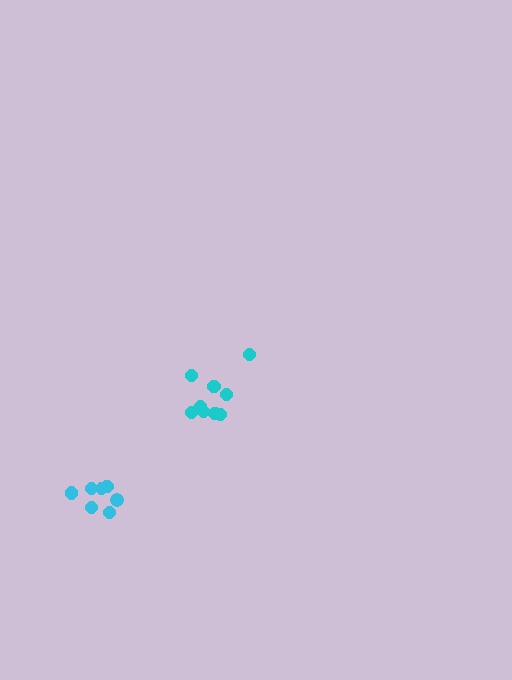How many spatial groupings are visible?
There are 2 spatial groupings.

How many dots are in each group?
Group 1: 7 dots, Group 2: 9 dots (16 total).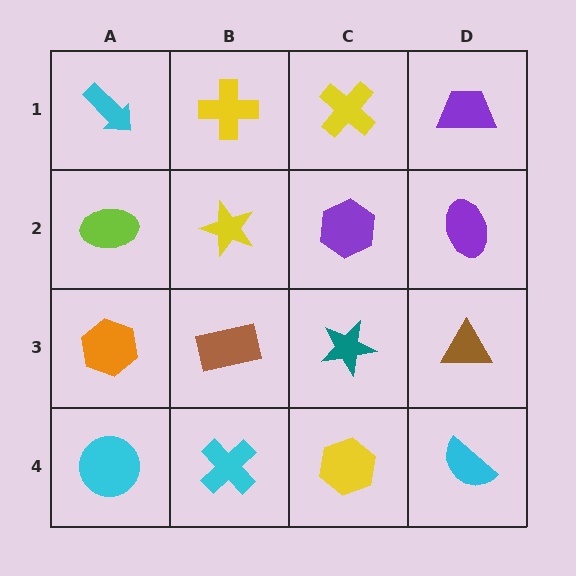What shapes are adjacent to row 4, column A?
An orange hexagon (row 3, column A), a cyan cross (row 4, column B).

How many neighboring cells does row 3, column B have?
4.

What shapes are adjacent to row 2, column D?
A purple trapezoid (row 1, column D), a brown triangle (row 3, column D), a purple hexagon (row 2, column C).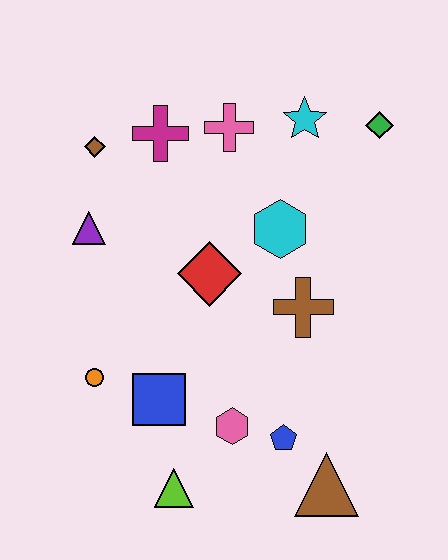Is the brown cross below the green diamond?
Yes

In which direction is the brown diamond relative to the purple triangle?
The brown diamond is above the purple triangle.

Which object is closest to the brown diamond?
The magenta cross is closest to the brown diamond.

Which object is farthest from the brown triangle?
The brown diamond is farthest from the brown triangle.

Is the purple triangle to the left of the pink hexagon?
Yes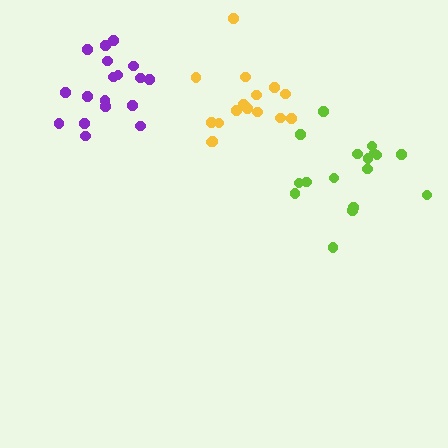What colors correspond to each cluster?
The clusters are colored: yellow, lime, purple.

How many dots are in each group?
Group 1: 16 dots, Group 2: 17 dots, Group 3: 18 dots (51 total).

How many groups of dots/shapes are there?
There are 3 groups.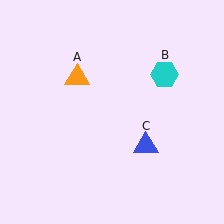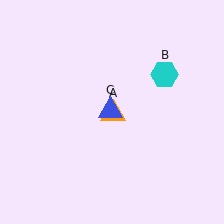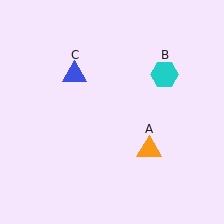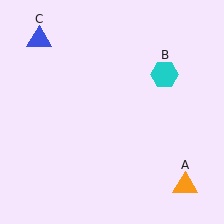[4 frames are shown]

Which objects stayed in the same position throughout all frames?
Cyan hexagon (object B) remained stationary.